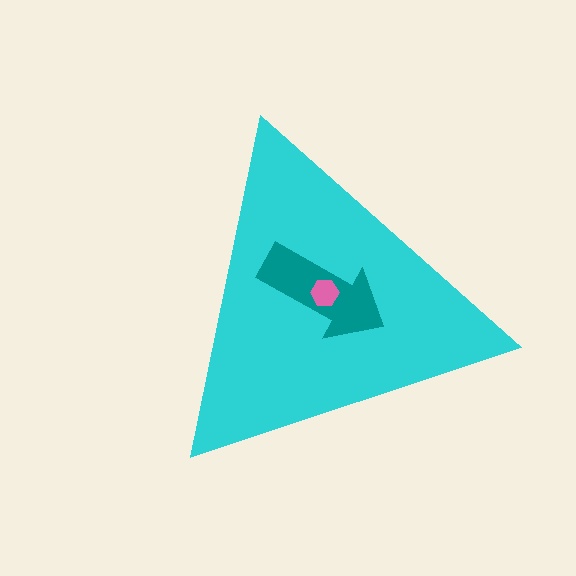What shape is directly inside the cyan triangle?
The teal arrow.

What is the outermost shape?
The cyan triangle.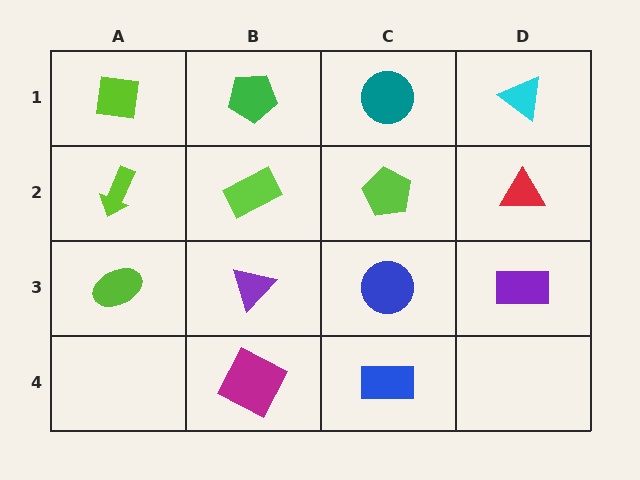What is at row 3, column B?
A purple triangle.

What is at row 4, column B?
A magenta square.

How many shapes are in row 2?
4 shapes.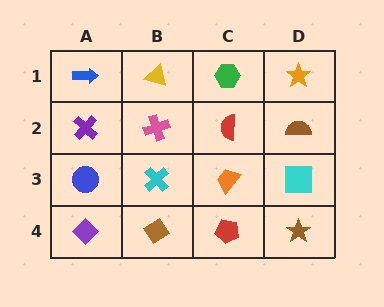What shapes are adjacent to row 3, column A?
A purple cross (row 2, column A), a purple diamond (row 4, column A), a cyan cross (row 3, column B).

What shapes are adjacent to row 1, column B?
A pink cross (row 2, column B), a blue arrow (row 1, column A), a green hexagon (row 1, column C).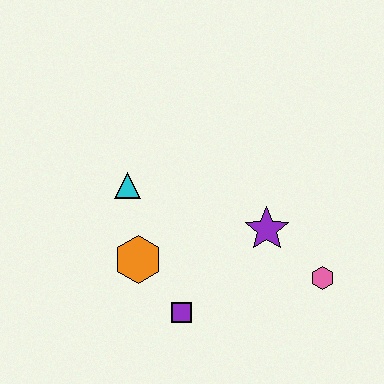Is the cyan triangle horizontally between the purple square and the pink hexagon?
No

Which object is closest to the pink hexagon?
The purple star is closest to the pink hexagon.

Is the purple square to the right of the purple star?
No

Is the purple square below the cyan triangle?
Yes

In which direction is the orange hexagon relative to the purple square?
The orange hexagon is above the purple square.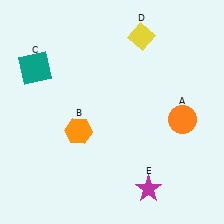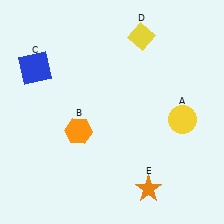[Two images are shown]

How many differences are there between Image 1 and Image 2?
There are 3 differences between the two images.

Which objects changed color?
A changed from orange to yellow. C changed from teal to blue. E changed from magenta to orange.